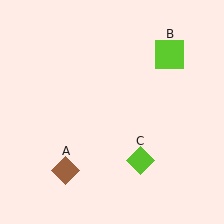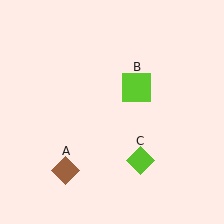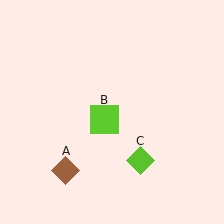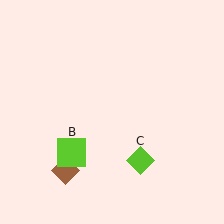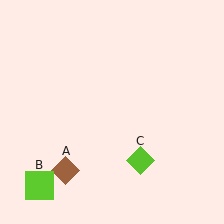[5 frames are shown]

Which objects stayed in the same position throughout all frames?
Brown diamond (object A) and lime diamond (object C) remained stationary.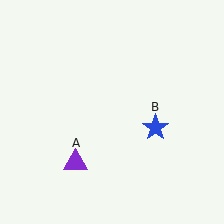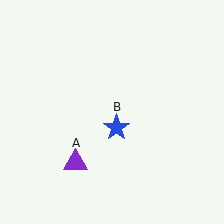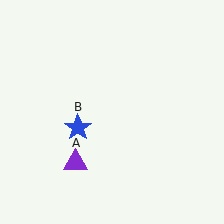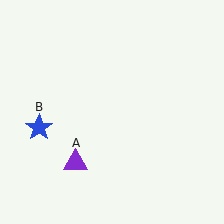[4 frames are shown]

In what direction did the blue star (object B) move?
The blue star (object B) moved left.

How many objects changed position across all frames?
1 object changed position: blue star (object B).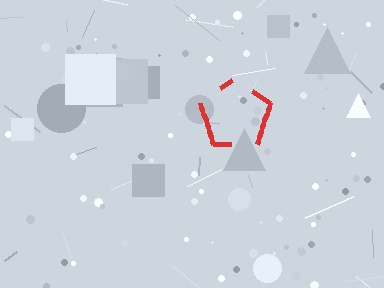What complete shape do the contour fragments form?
The contour fragments form a pentagon.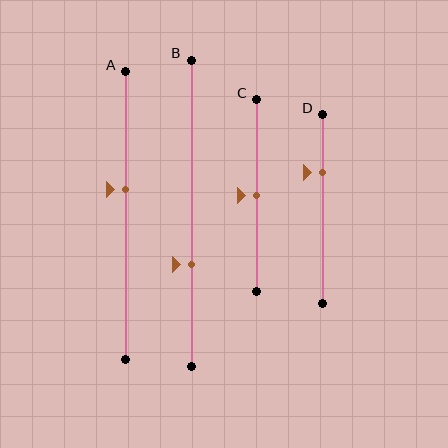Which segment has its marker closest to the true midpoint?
Segment C has its marker closest to the true midpoint.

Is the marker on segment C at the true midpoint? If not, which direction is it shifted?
Yes, the marker on segment C is at the true midpoint.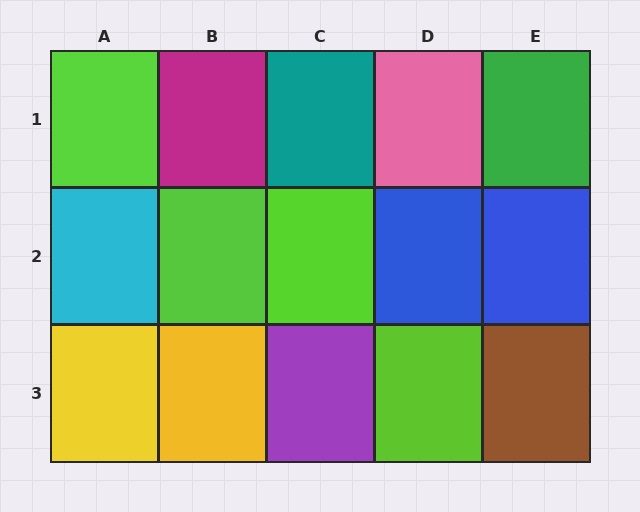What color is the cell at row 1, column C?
Teal.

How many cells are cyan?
1 cell is cyan.